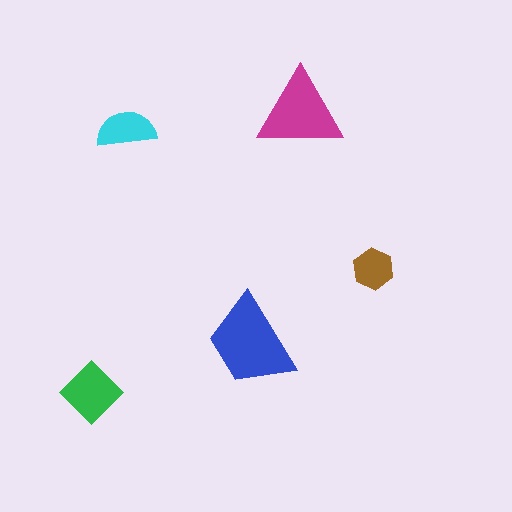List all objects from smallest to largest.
The brown hexagon, the cyan semicircle, the green diamond, the magenta triangle, the blue trapezoid.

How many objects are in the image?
There are 5 objects in the image.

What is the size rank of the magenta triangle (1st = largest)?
2nd.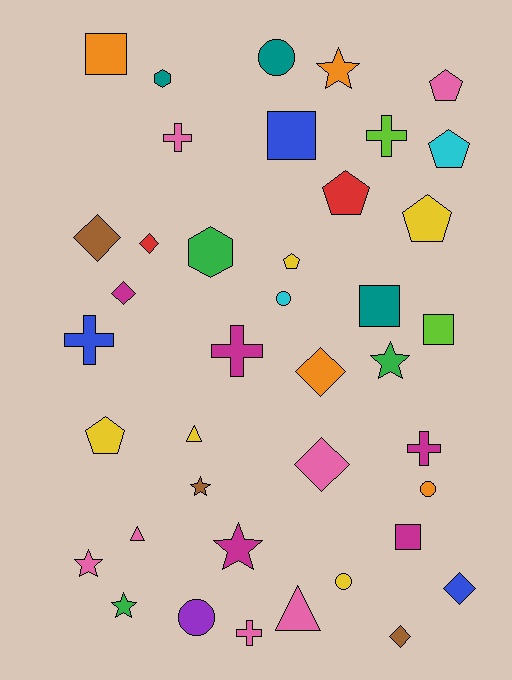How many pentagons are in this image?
There are 6 pentagons.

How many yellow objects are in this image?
There are 5 yellow objects.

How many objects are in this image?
There are 40 objects.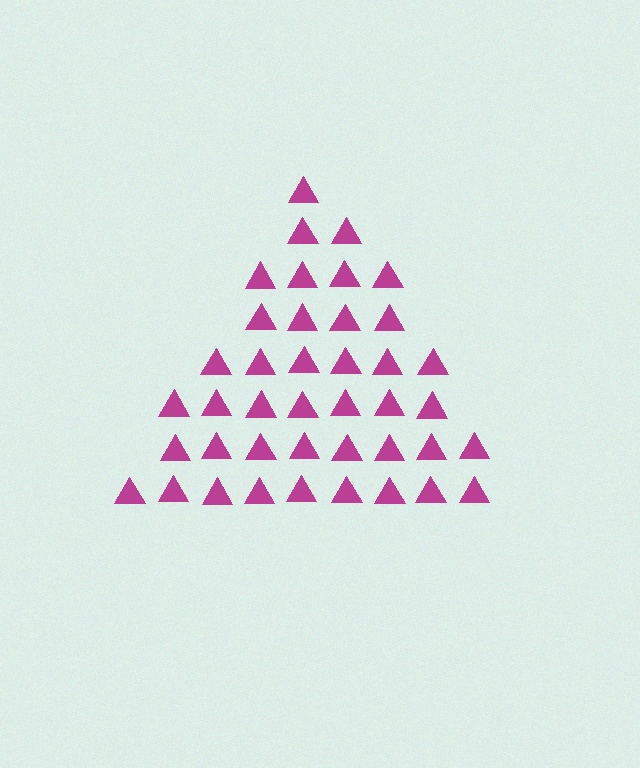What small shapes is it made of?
It is made of small triangles.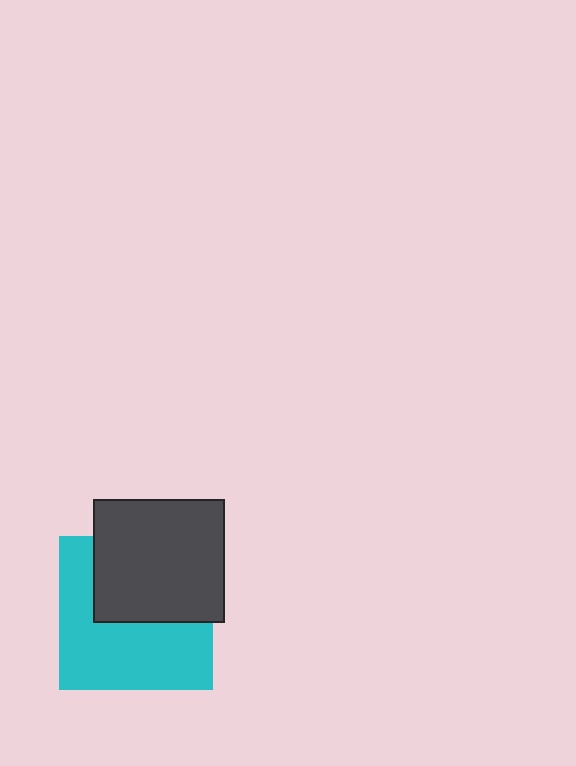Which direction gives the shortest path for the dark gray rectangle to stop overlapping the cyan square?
Moving up gives the shortest separation.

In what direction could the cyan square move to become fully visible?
The cyan square could move down. That would shift it out from behind the dark gray rectangle entirely.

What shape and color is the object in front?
The object in front is a dark gray rectangle.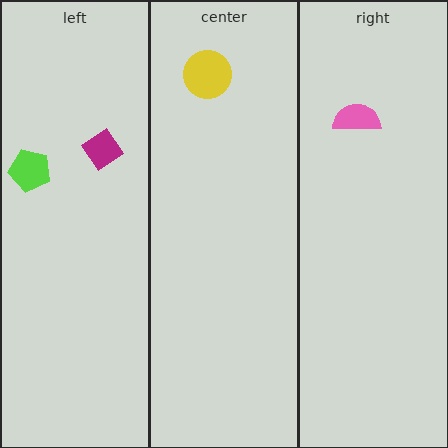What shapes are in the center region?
The yellow circle.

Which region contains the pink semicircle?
The right region.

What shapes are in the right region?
The pink semicircle.